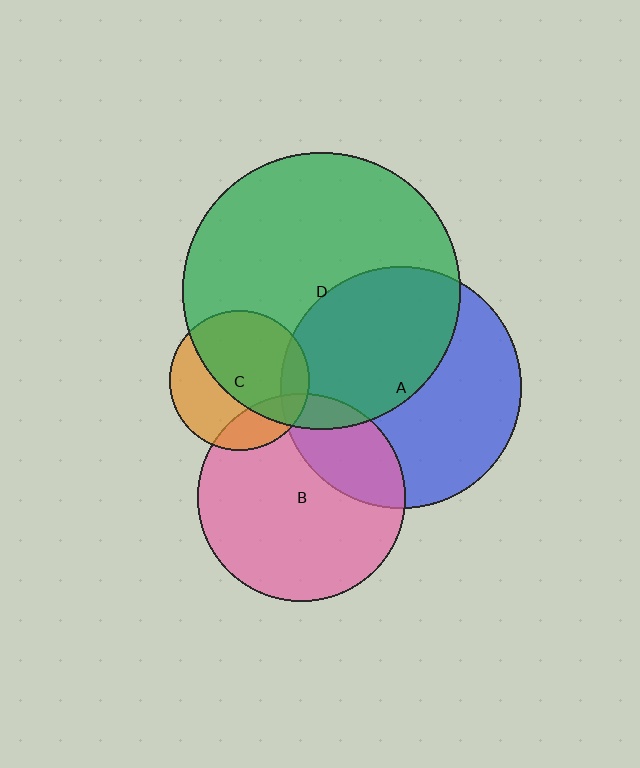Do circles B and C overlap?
Yes.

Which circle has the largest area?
Circle D (green).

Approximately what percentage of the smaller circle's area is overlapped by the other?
Approximately 20%.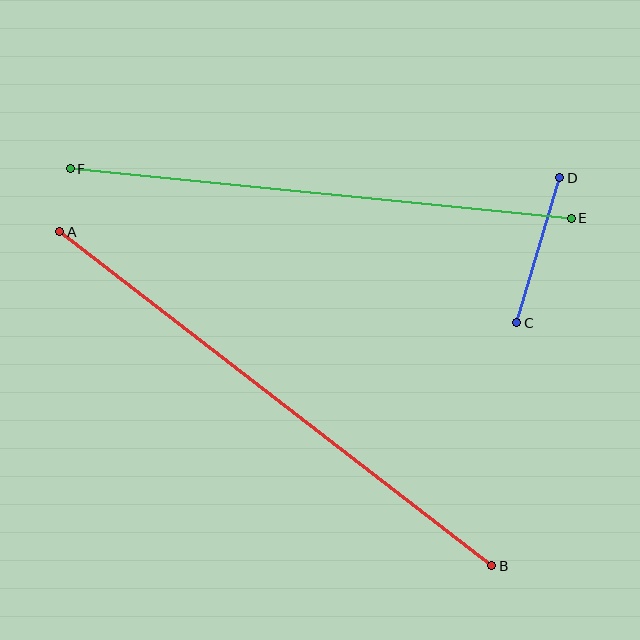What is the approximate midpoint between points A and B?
The midpoint is at approximately (276, 399) pixels.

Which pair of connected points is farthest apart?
Points A and B are farthest apart.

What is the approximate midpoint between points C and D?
The midpoint is at approximately (538, 250) pixels.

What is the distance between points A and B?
The distance is approximately 546 pixels.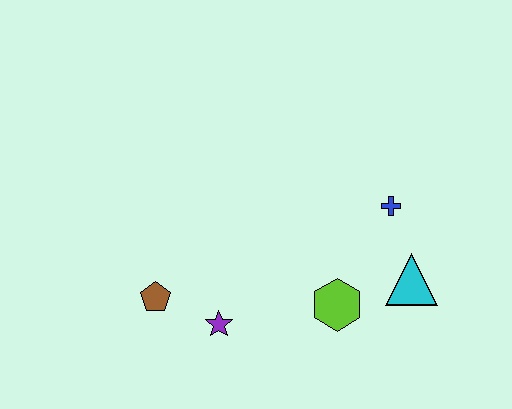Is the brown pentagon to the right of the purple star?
No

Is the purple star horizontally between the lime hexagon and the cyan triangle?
No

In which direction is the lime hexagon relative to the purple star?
The lime hexagon is to the right of the purple star.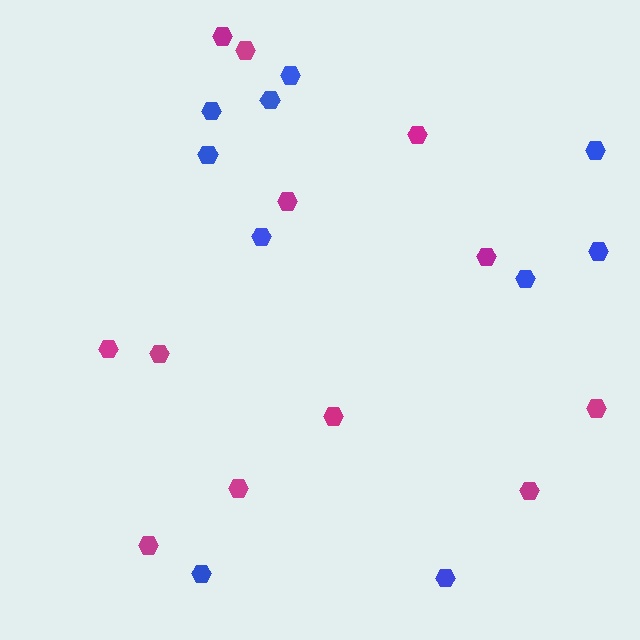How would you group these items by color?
There are 2 groups: one group of magenta hexagons (12) and one group of blue hexagons (10).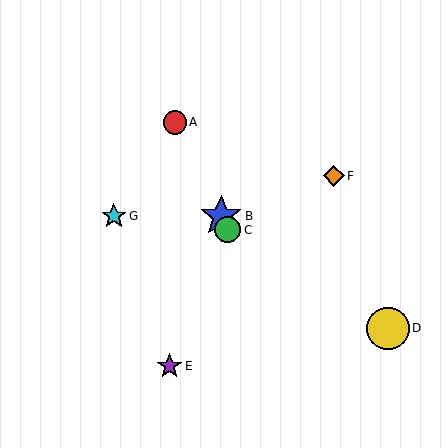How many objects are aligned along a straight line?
3 objects (A, B, C) are aligned along a straight line.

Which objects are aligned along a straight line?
Objects A, B, C are aligned along a straight line.